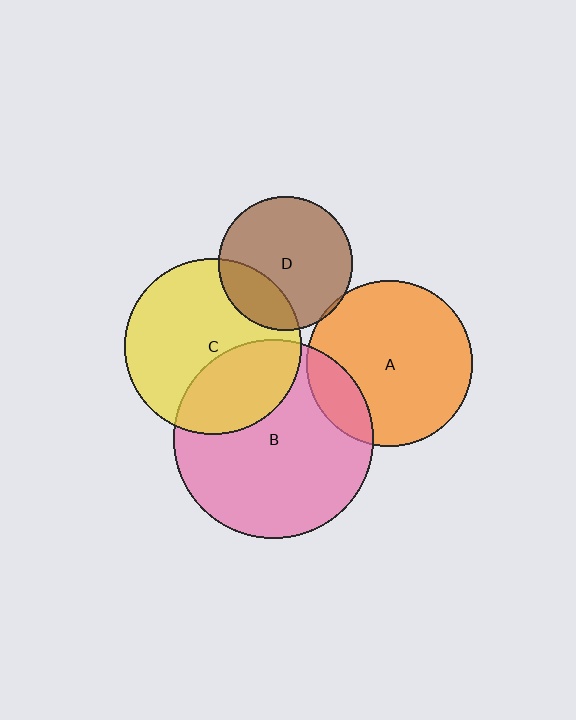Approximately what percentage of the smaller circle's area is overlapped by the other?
Approximately 15%.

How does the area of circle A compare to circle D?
Approximately 1.5 times.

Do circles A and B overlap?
Yes.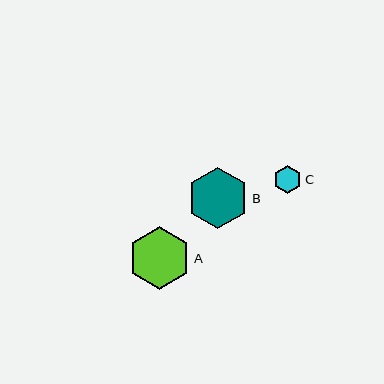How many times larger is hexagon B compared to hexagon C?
Hexagon B is approximately 2.2 times the size of hexagon C.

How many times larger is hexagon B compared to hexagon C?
Hexagon B is approximately 2.2 times the size of hexagon C.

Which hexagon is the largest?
Hexagon A is the largest with a size of approximately 63 pixels.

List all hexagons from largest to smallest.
From largest to smallest: A, B, C.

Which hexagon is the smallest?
Hexagon C is the smallest with a size of approximately 28 pixels.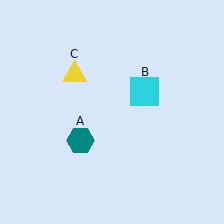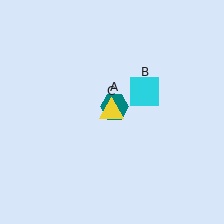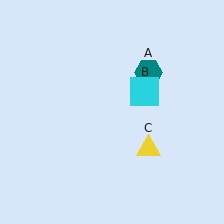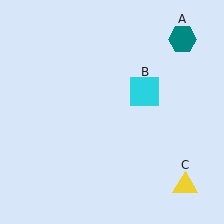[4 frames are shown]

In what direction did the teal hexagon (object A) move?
The teal hexagon (object A) moved up and to the right.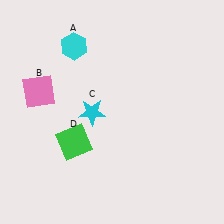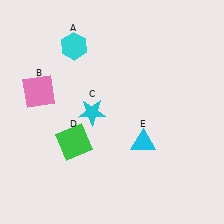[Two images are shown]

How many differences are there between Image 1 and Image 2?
There is 1 difference between the two images.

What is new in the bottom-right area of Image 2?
A cyan triangle (E) was added in the bottom-right area of Image 2.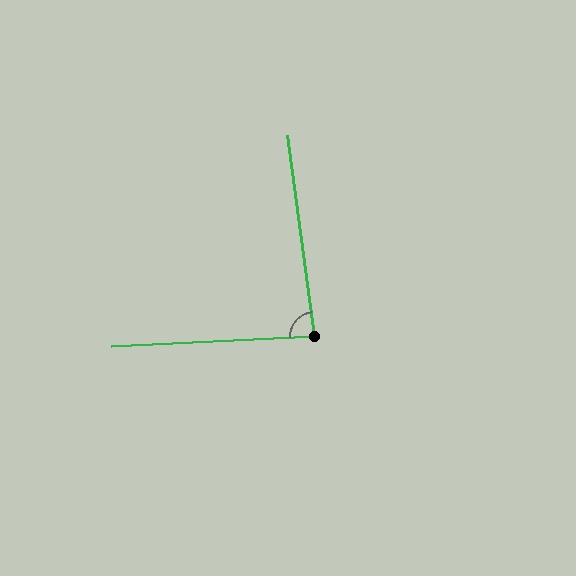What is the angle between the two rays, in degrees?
Approximately 85 degrees.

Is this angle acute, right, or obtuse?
It is approximately a right angle.